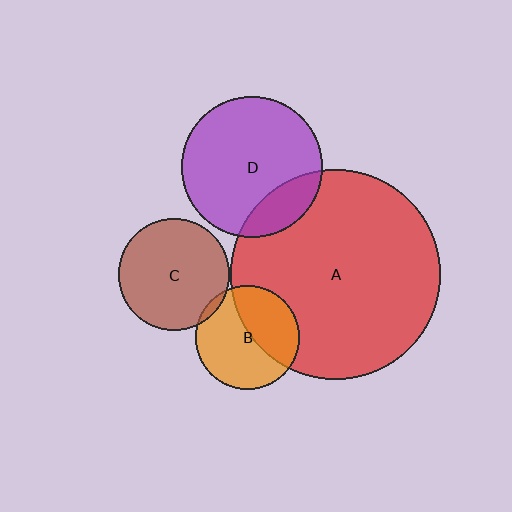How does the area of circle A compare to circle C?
Approximately 3.6 times.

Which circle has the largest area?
Circle A (red).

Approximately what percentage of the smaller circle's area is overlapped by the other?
Approximately 5%.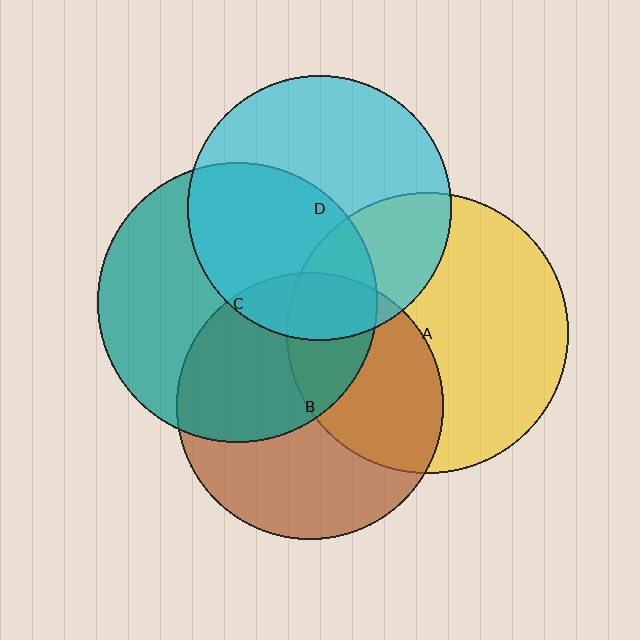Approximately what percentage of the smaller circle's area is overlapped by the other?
Approximately 30%.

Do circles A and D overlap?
Yes.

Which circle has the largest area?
Circle A (yellow).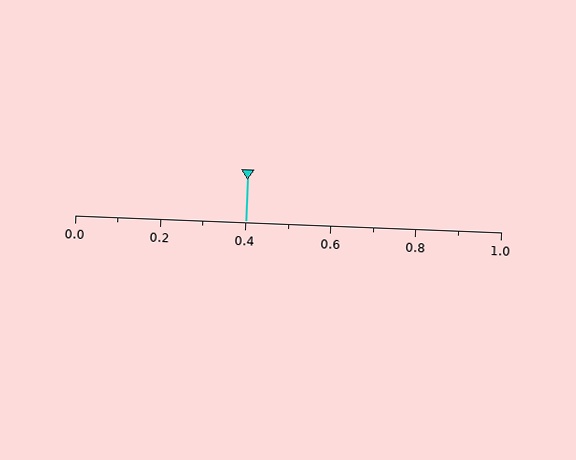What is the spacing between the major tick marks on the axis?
The major ticks are spaced 0.2 apart.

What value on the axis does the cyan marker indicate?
The marker indicates approximately 0.4.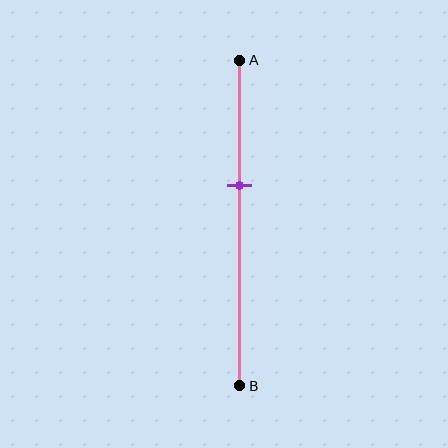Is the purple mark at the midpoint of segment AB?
No, the mark is at about 40% from A, not at the 50% midpoint.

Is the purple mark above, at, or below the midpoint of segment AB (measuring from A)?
The purple mark is above the midpoint of segment AB.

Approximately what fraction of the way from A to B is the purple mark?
The purple mark is approximately 40% of the way from A to B.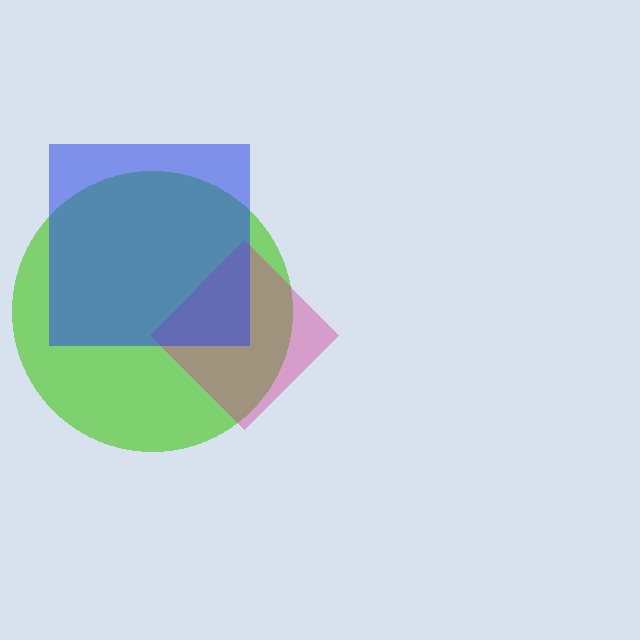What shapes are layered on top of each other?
The layered shapes are: a lime circle, a magenta diamond, a blue square.